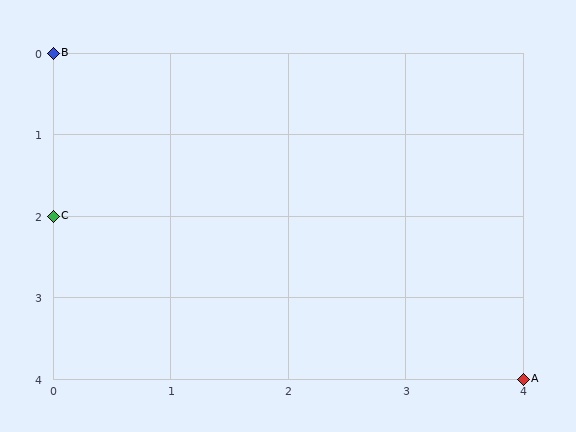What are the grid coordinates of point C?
Point C is at grid coordinates (0, 2).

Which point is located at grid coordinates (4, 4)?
Point A is at (4, 4).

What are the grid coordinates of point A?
Point A is at grid coordinates (4, 4).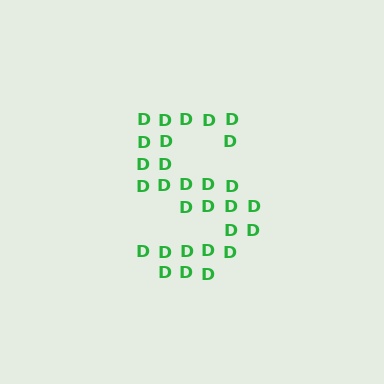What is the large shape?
The large shape is the letter S.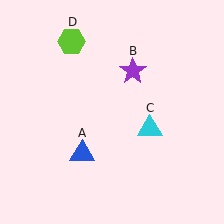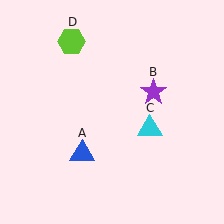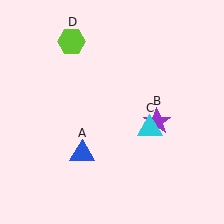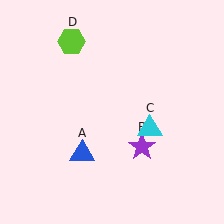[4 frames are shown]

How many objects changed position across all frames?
1 object changed position: purple star (object B).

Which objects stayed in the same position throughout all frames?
Blue triangle (object A) and cyan triangle (object C) and lime hexagon (object D) remained stationary.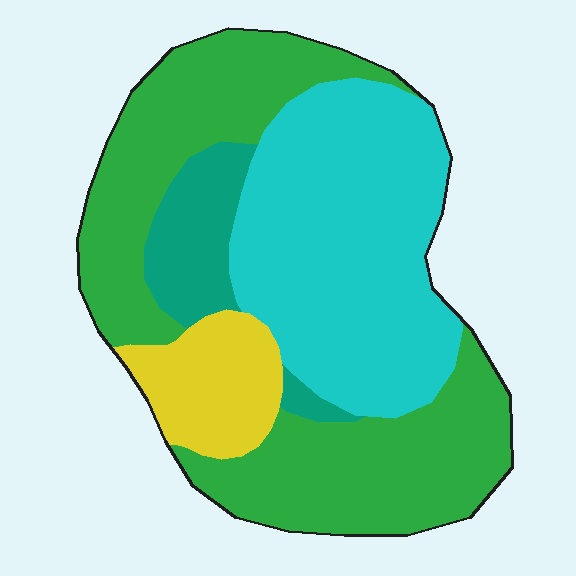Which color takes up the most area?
Green, at roughly 45%.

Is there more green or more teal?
Green.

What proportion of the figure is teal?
Teal covers 9% of the figure.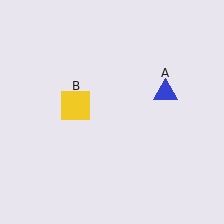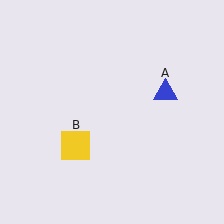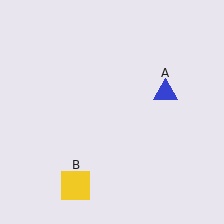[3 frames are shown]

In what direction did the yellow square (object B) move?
The yellow square (object B) moved down.